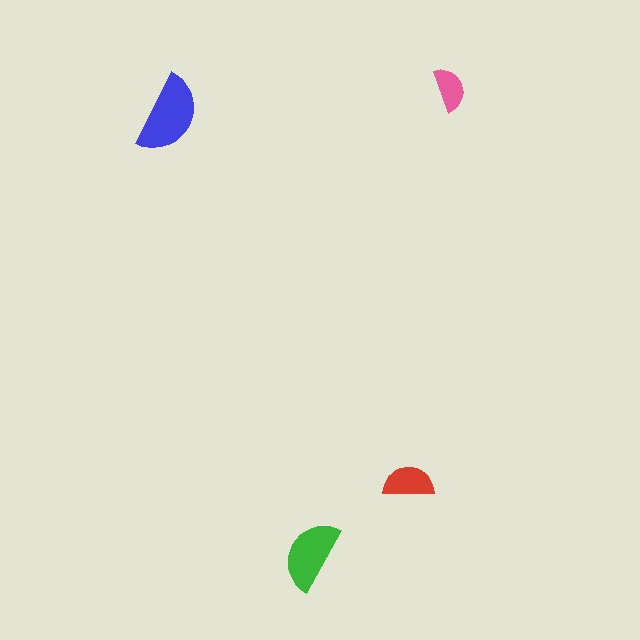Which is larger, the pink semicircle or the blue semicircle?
The blue one.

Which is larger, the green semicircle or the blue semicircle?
The blue one.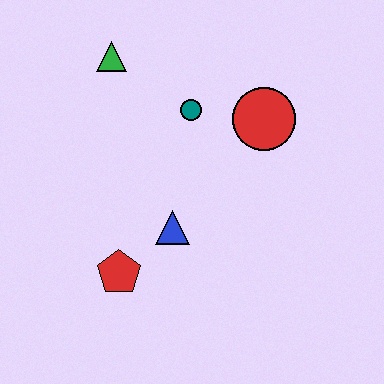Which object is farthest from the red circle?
The red pentagon is farthest from the red circle.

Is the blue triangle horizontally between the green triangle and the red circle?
Yes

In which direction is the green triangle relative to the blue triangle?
The green triangle is above the blue triangle.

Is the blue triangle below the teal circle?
Yes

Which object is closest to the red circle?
The teal circle is closest to the red circle.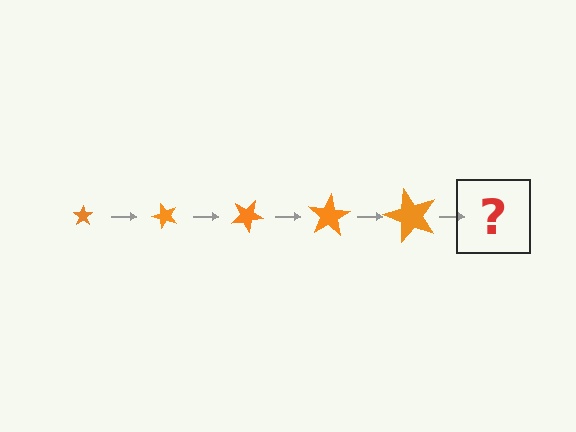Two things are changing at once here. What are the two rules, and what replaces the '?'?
The two rules are that the star grows larger each step and it rotates 50 degrees each step. The '?' should be a star, larger than the previous one and rotated 250 degrees from the start.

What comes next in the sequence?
The next element should be a star, larger than the previous one and rotated 250 degrees from the start.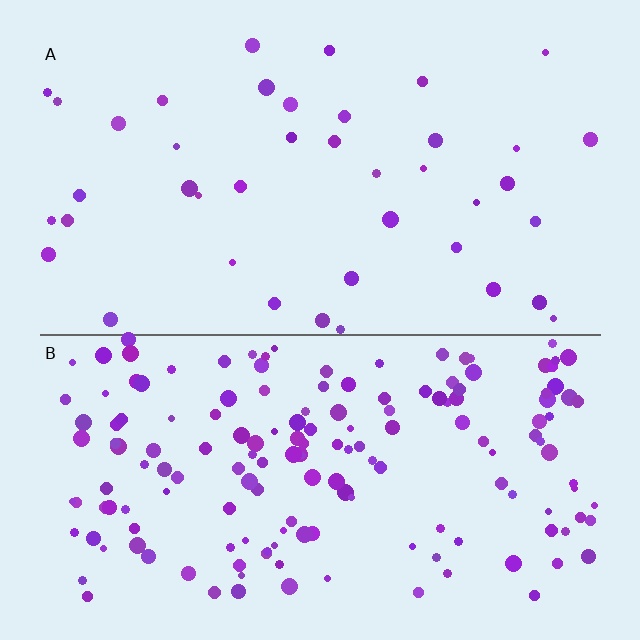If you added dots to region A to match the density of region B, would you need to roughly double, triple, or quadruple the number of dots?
Approximately quadruple.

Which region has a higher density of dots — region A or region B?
B (the bottom).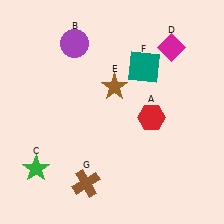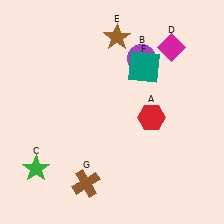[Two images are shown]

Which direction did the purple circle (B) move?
The purple circle (B) moved right.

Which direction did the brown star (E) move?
The brown star (E) moved up.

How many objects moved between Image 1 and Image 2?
2 objects moved between the two images.